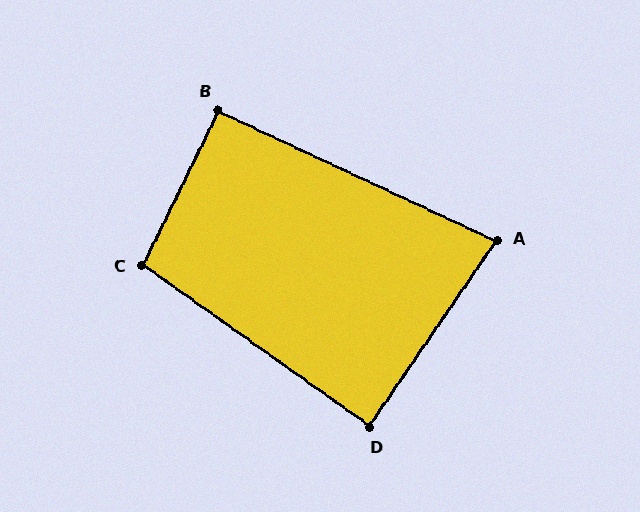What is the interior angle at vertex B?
Approximately 91 degrees (approximately right).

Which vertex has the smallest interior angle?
A, at approximately 81 degrees.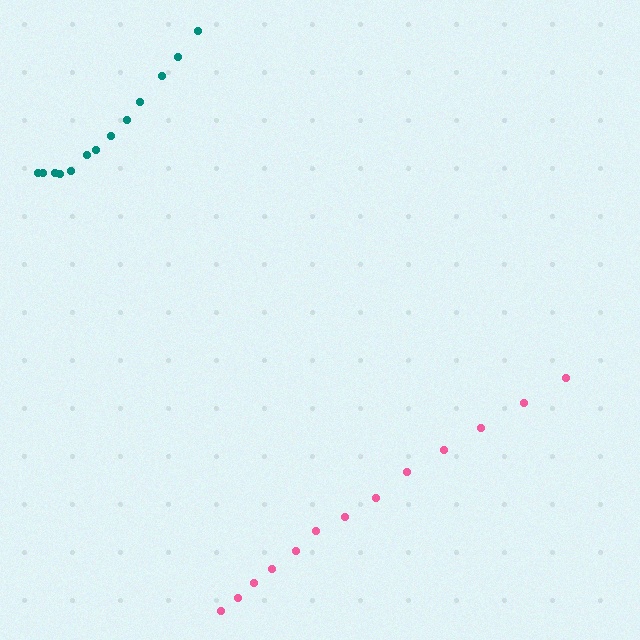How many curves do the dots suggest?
There are 2 distinct paths.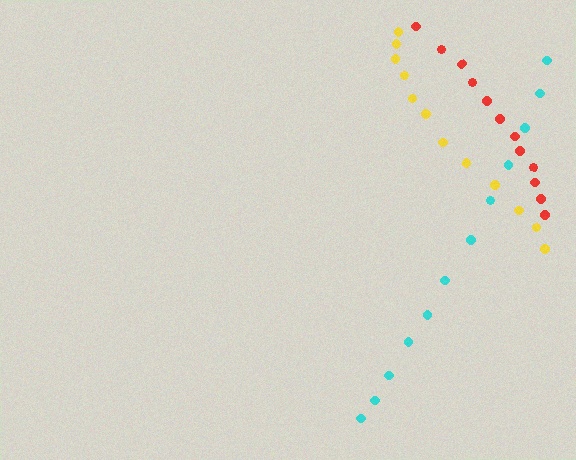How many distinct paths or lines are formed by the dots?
There are 3 distinct paths.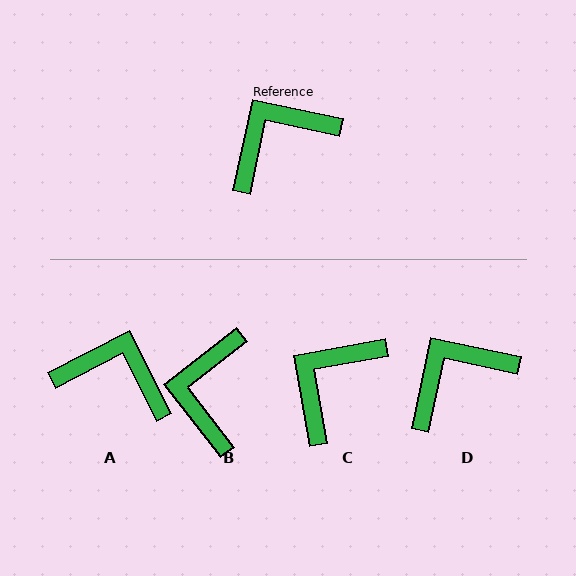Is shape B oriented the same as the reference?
No, it is off by about 50 degrees.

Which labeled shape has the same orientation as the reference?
D.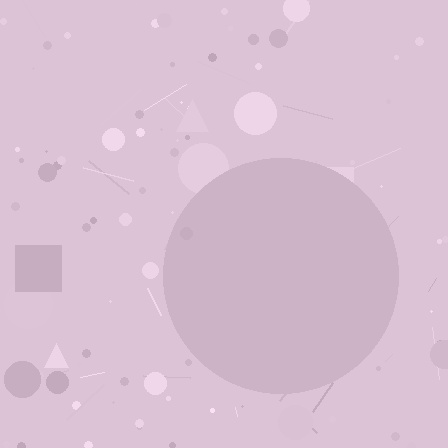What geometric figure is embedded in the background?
A circle is embedded in the background.